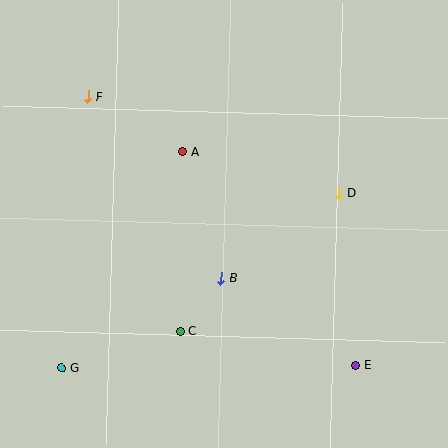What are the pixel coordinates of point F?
Point F is at (88, 97).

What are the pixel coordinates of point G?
Point G is at (62, 368).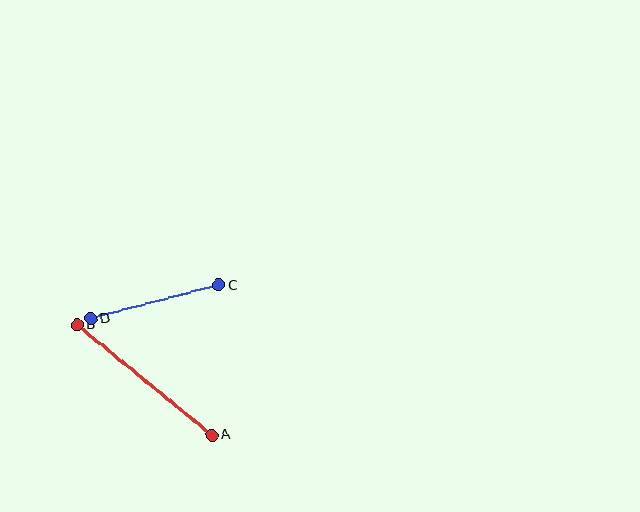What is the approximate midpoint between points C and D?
The midpoint is at approximately (155, 302) pixels.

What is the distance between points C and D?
The distance is approximately 133 pixels.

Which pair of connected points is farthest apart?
Points A and B are farthest apart.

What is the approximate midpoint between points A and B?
The midpoint is at approximately (144, 380) pixels.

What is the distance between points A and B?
The distance is approximately 174 pixels.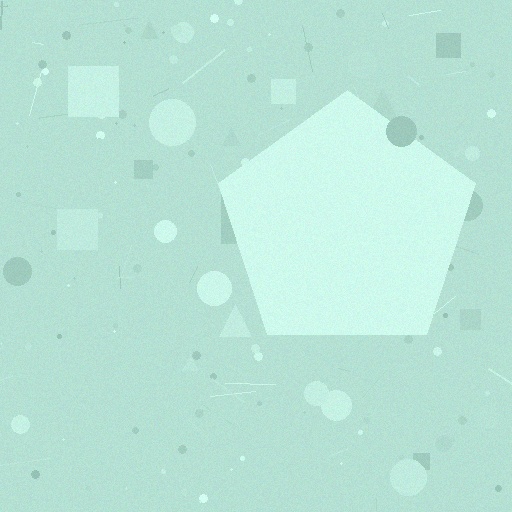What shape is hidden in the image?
A pentagon is hidden in the image.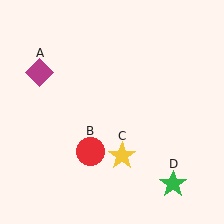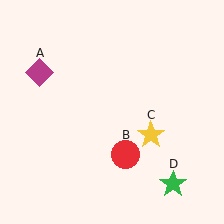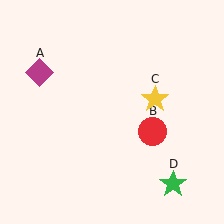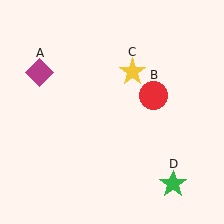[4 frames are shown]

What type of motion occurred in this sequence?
The red circle (object B), yellow star (object C) rotated counterclockwise around the center of the scene.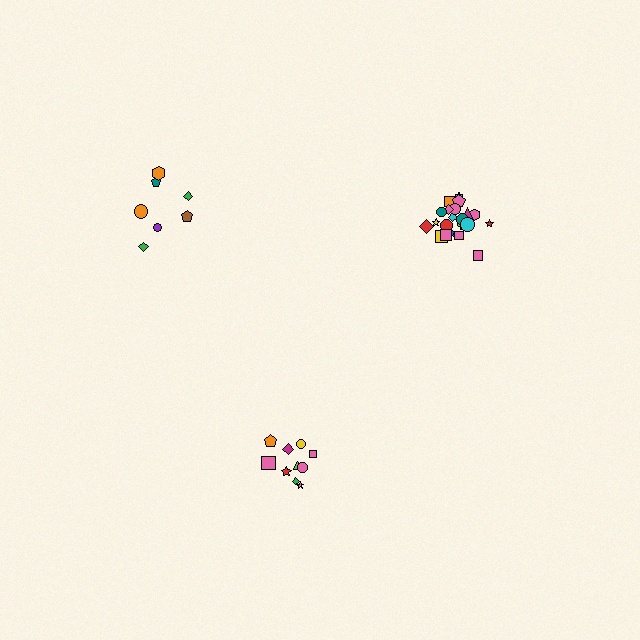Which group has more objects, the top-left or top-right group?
The top-right group.